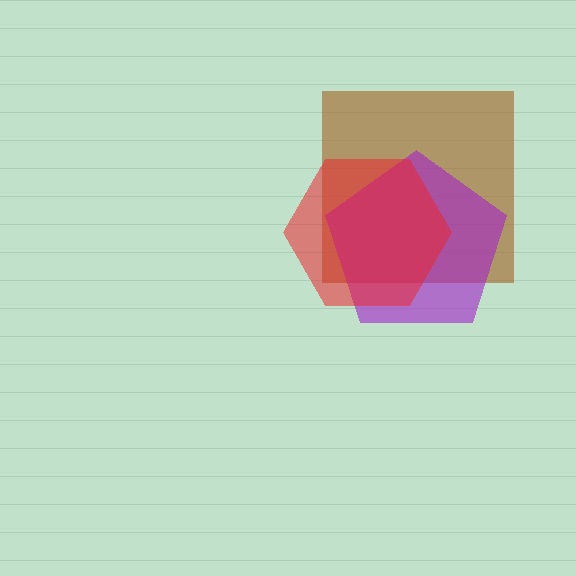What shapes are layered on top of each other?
The layered shapes are: a brown square, a purple pentagon, a red hexagon.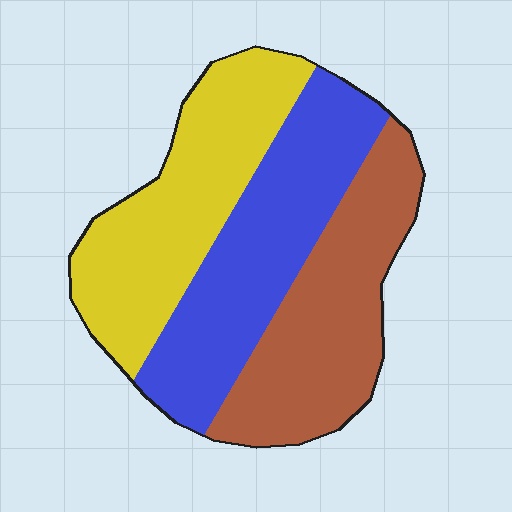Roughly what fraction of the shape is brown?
Brown takes up about one third (1/3) of the shape.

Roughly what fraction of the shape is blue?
Blue takes up between a third and a half of the shape.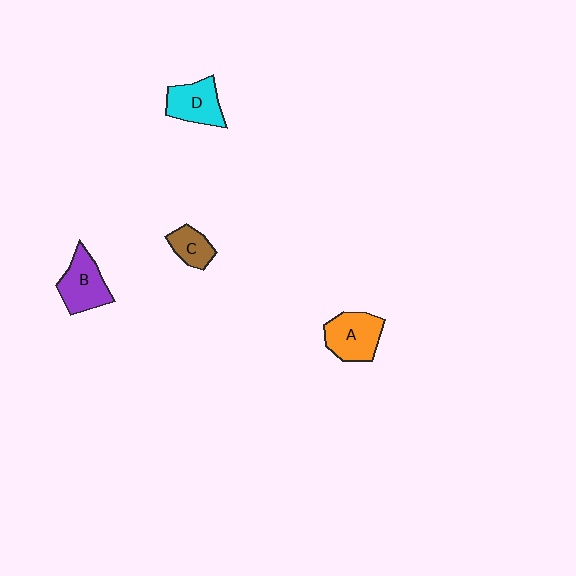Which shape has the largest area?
Shape A (orange).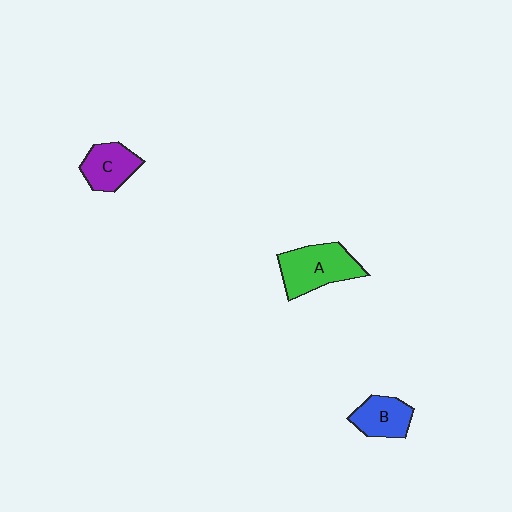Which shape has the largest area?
Shape A (green).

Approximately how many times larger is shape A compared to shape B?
Approximately 1.5 times.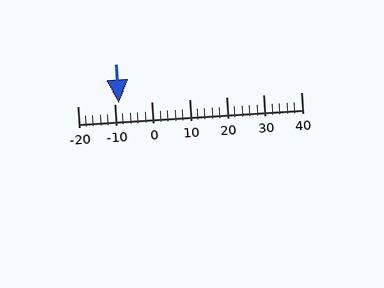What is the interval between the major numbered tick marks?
The major tick marks are spaced 10 units apart.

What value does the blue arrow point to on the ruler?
The blue arrow points to approximately -9.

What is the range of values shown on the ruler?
The ruler shows values from -20 to 40.